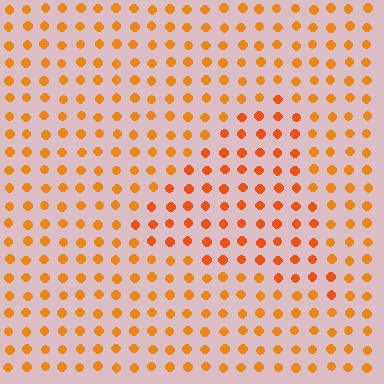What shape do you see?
I see a triangle.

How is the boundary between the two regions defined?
The boundary is defined purely by a slight shift in hue (about 16 degrees). Spacing, size, and orientation are identical on both sides.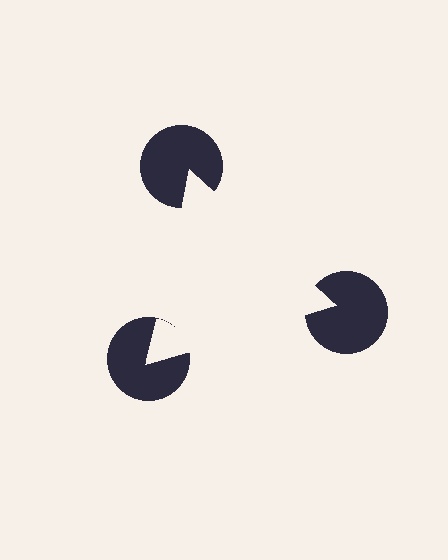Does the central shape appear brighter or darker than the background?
It typically appears slightly brighter than the background, even though no actual brightness change is drawn.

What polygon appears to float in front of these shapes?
An illusory triangle — its edges are inferred from the aligned wedge cuts in the pac-man discs, not physically drawn.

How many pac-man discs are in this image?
There are 3 — one at each vertex of the illusory triangle.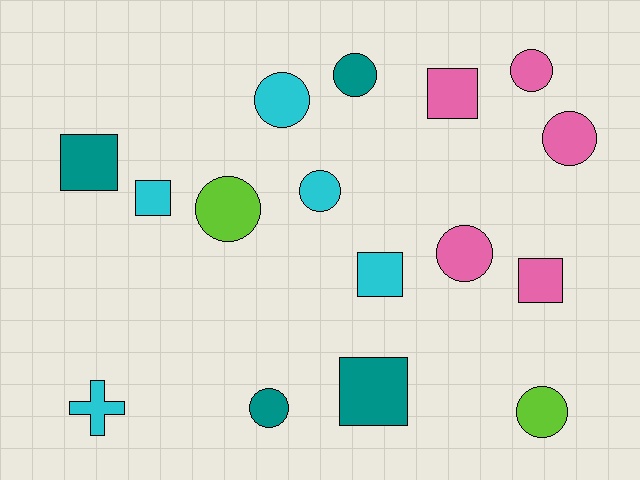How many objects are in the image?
There are 16 objects.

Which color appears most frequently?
Cyan, with 5 objects.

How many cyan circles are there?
There are 2 cyan circles.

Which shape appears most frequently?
Circle, with 9 objects.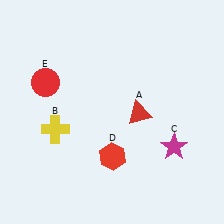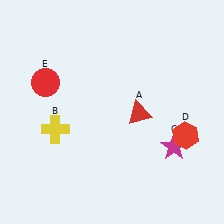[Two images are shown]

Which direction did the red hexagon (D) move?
The red hexagon (D) moved right.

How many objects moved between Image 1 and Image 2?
1 object moved between the two images.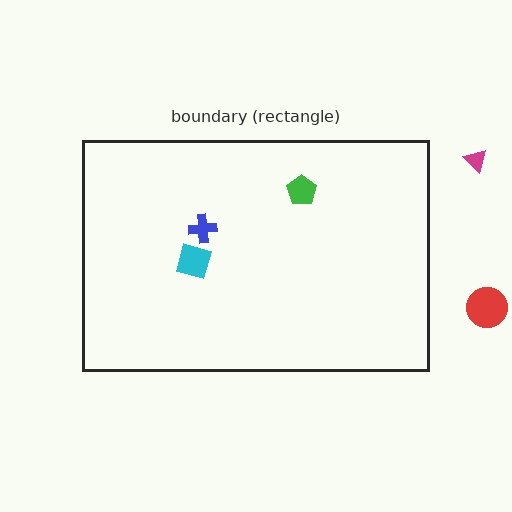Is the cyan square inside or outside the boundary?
Inside.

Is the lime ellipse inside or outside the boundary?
Outside.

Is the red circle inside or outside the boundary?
Outside.